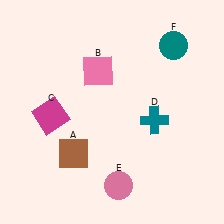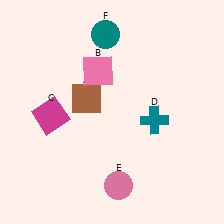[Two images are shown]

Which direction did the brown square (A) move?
The brown square (A) moved up.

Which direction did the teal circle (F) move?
The teal circle (F) moved left.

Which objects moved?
The objects that moved are: the brown square (A), the teal circle (F).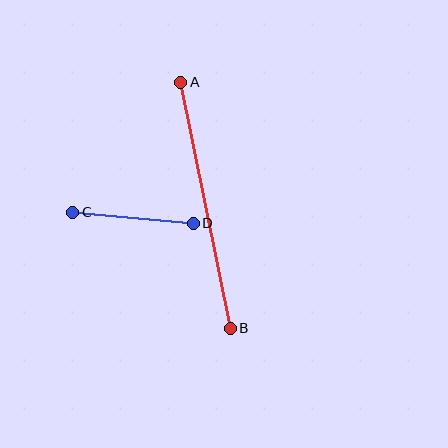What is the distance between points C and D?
The distance is approximately 121 pixels.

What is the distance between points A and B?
The distance is approximately 251 pixels.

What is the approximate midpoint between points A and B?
The midpoint is at approximately (205, 205) pixels.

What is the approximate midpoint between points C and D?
The midpoint is at approximately (133, 218) pixels.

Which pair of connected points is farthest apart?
Points A and B are farthest apart.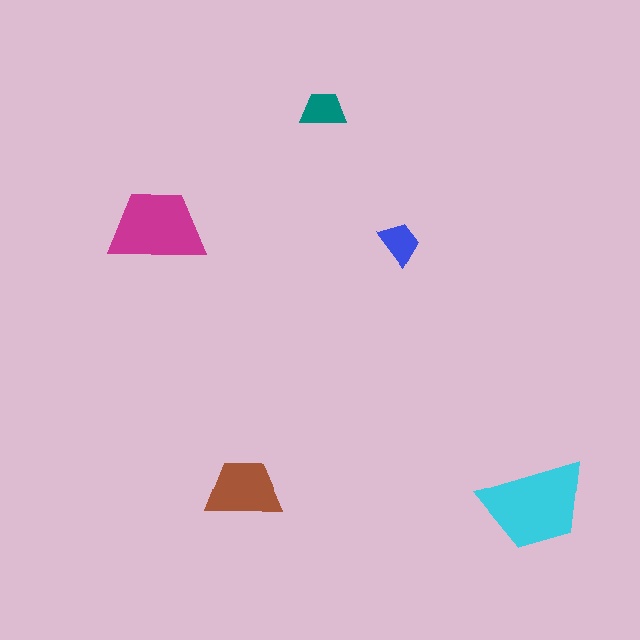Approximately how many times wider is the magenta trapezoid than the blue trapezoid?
About 2 times wider.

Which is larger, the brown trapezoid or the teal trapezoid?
The brown one.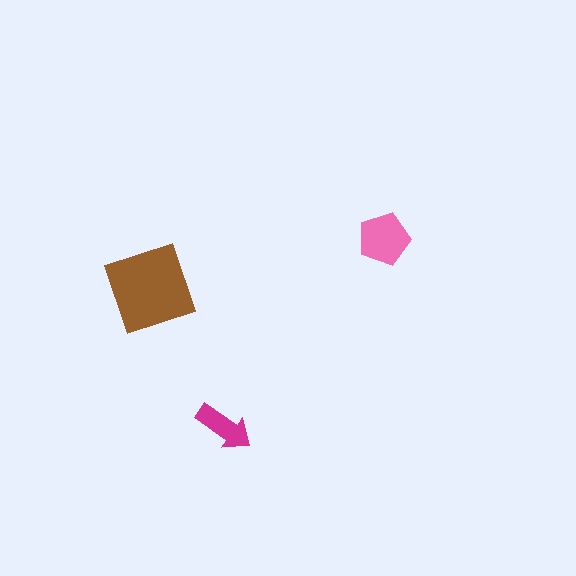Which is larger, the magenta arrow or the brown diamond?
The brown diamond.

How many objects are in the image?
There are 3 objects in the image.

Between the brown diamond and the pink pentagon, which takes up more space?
The brown diamond.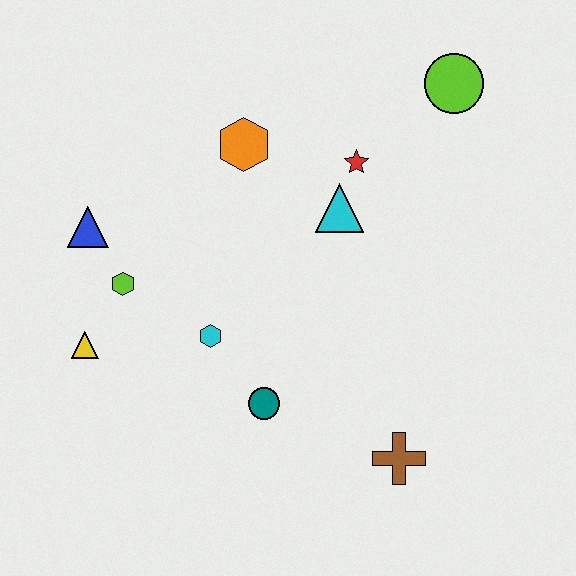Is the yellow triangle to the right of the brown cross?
No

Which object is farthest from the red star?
The yellow triangle is farthest from the red star.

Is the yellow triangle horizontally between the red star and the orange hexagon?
No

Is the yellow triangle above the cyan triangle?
No